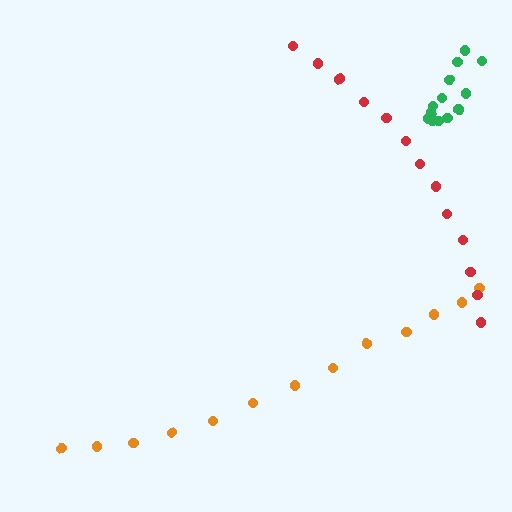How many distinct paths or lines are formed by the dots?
There are 3 distinct paths.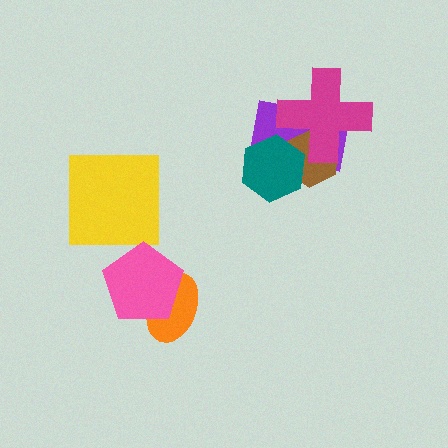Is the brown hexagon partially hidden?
Yes, it is partially covered by another shape.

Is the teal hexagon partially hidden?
No, no other shape covers it.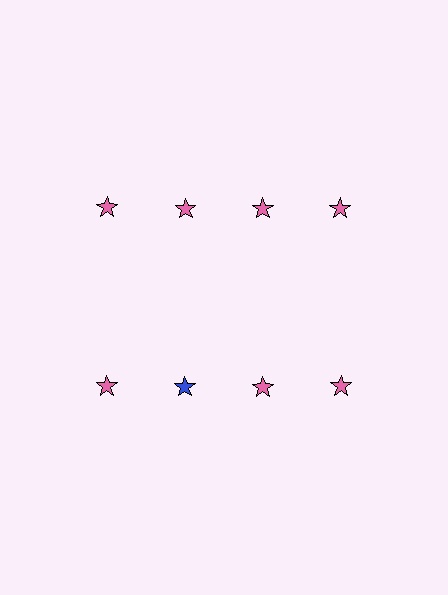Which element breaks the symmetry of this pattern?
The blue star in the second row, second from left column breaks the symmetry. All other shapes are pink stars.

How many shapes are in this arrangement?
There are 8 shapes arranged in a grid pattern.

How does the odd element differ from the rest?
It has a different color: blue instead of pink.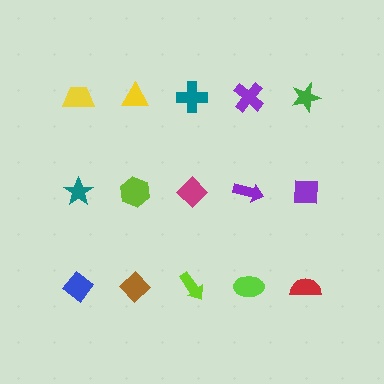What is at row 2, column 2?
A lime hexagon.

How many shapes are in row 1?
5 shapes.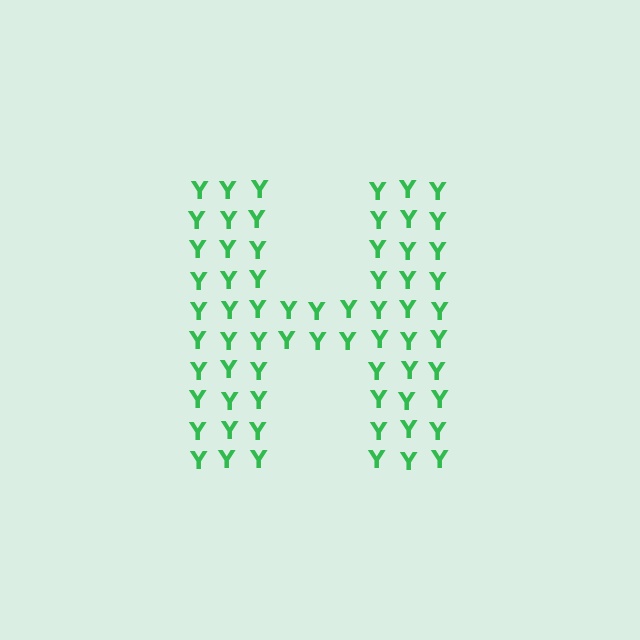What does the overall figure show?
The overall figure shows the letter H.